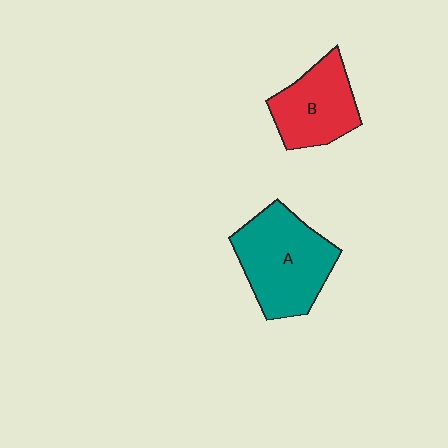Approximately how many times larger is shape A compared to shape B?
Approximately 1.4 times.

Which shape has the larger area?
Shape A (teal).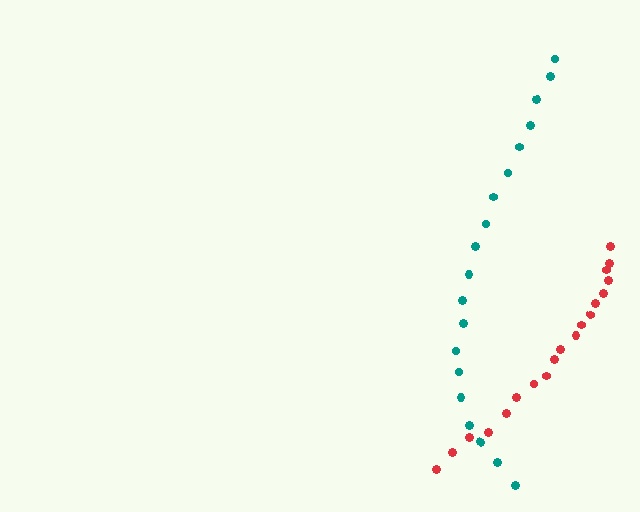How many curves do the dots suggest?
There are 2 distinct paths.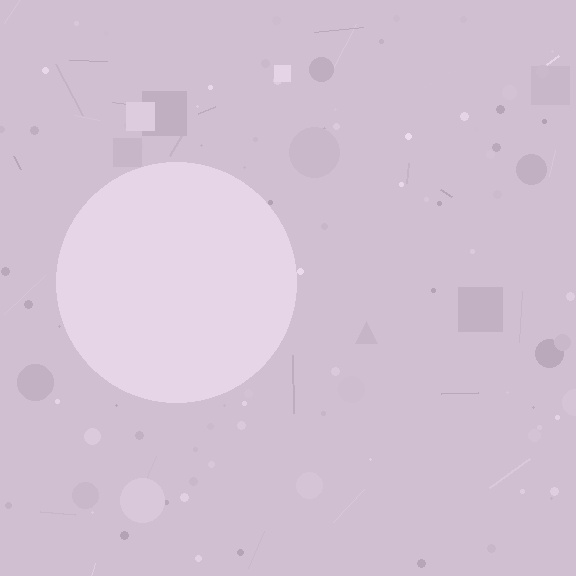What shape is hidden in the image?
A circle is hidden in the image.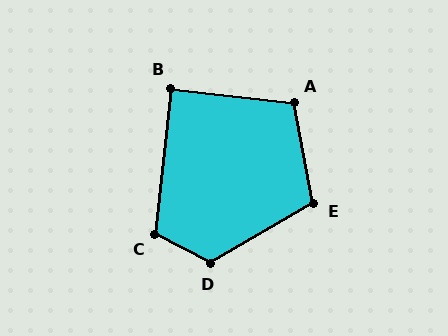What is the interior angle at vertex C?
Approximately 111 degrees (obtuse).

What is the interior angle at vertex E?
Approximately 109 degrees (obtuse).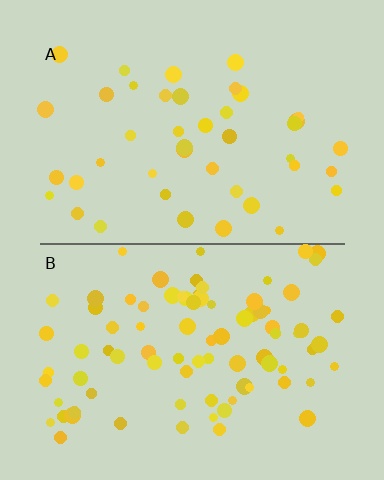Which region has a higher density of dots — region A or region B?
B (the bottom).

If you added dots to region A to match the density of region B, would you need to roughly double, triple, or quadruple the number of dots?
Approximately double.